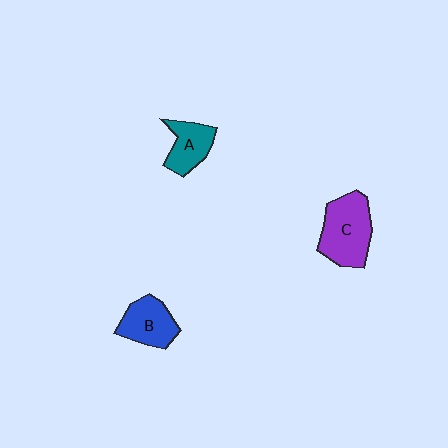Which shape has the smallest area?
Shape A (teal).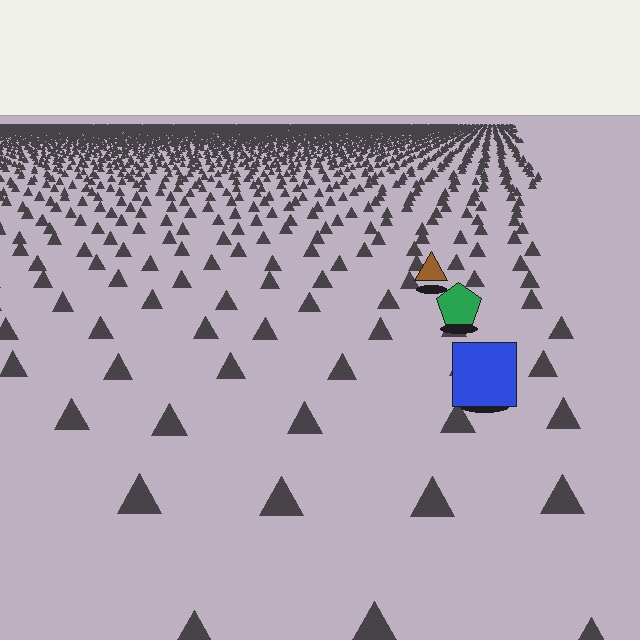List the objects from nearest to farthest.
From nearest to farthest: the blue square, the green pentagon, the brown triangle.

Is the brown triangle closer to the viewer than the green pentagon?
No. The green pentagon is closer — you can tell from the texture gradient: the ground texture is coarser near it.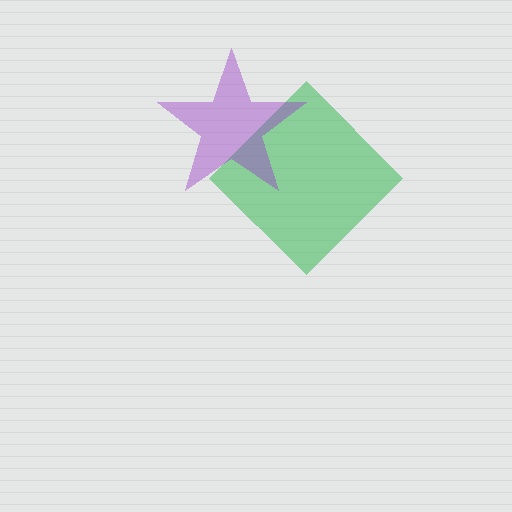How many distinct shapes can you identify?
There are 2 distinct shapes: a green diamond, a purple star.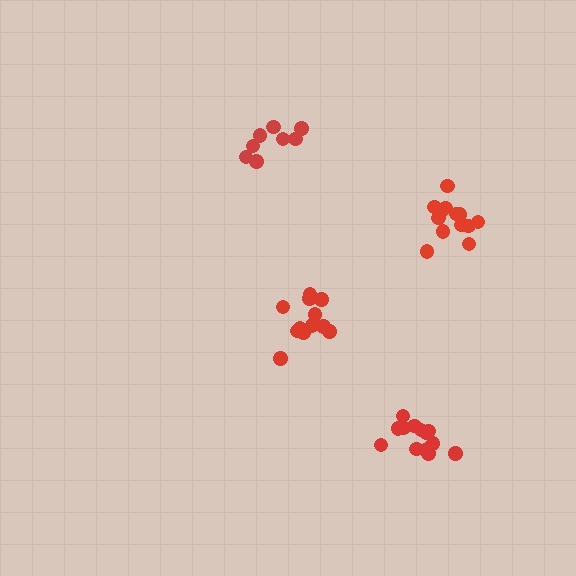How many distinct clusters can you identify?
There are 4 distinct clusters.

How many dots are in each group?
Group 1: 8 dots, Group 2: 13 dots, Group 3: 13 dots, Group 4: 12 dots (46 total).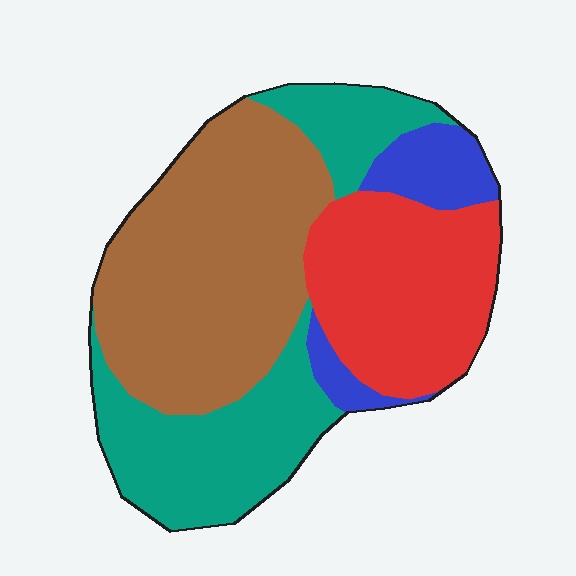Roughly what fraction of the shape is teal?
Teal covers about 30% of the shape.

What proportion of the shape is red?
Red covers 24% of the shape.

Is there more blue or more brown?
Brown.